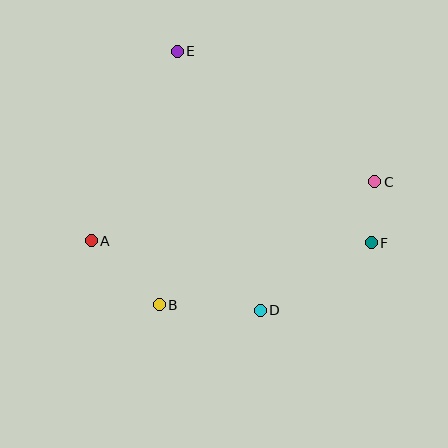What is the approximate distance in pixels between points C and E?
The distance between C and E is approximately 237 pixels.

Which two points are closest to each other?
Points C and F are closest to each other.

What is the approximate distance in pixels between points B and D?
The distance between B and D is approximately 101 pixels.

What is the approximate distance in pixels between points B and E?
The distance between B and E is approximately 254 pixels.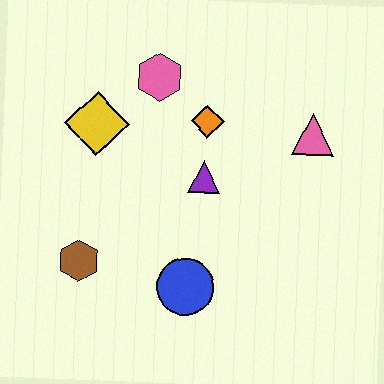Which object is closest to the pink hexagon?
The orange diamond is closest to the pink hexagon.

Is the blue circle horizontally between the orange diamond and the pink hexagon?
Yes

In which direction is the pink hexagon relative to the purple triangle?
The pink hexagon is above the purple triangle.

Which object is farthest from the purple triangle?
The brown hexagon is farthest from the purple triangle.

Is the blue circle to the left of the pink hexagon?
No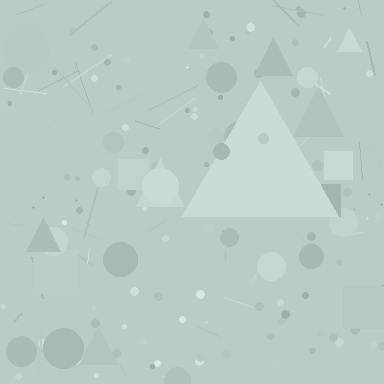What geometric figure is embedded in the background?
A triangle is embedded in the background.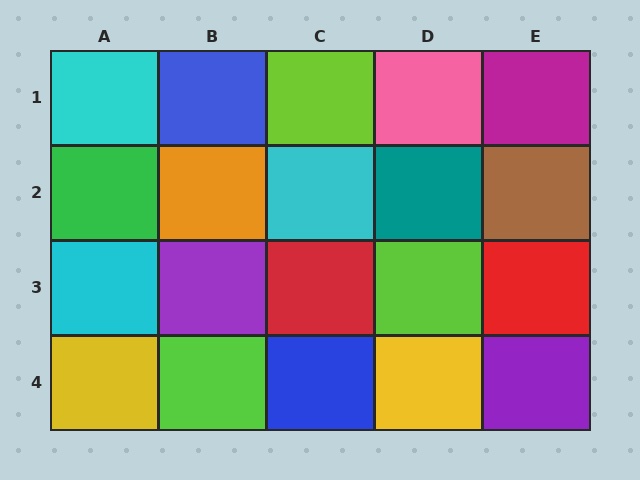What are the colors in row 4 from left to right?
Yellow, lime, blue, yellow, purple.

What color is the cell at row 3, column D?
Lime.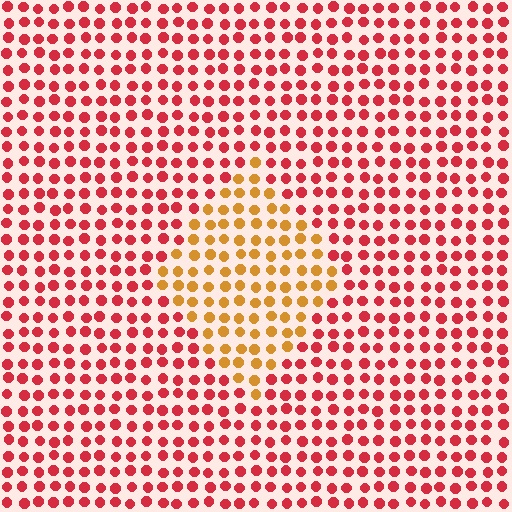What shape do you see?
I see a diamond.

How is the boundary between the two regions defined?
The boundary is defined purely by a slight shift in hue (about 43 degrees). Spacing, size, and orientation are identical on both sides.